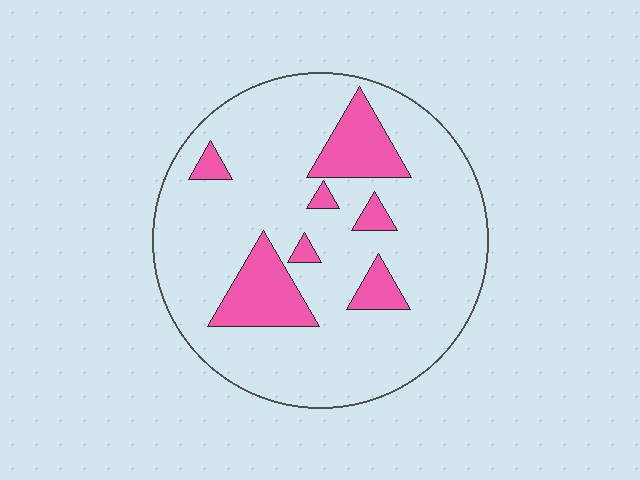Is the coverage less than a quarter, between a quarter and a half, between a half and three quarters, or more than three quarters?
Less than a quarter.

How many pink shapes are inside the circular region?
7.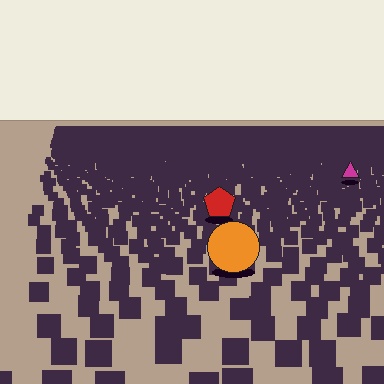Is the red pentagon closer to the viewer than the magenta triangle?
Yes. The red pentagon is closer — you can tell from the texture gradient: the ground texture is coarser near it.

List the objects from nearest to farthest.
From nearest to farthest: the orange circle, the red pentagon, the magenta triangle.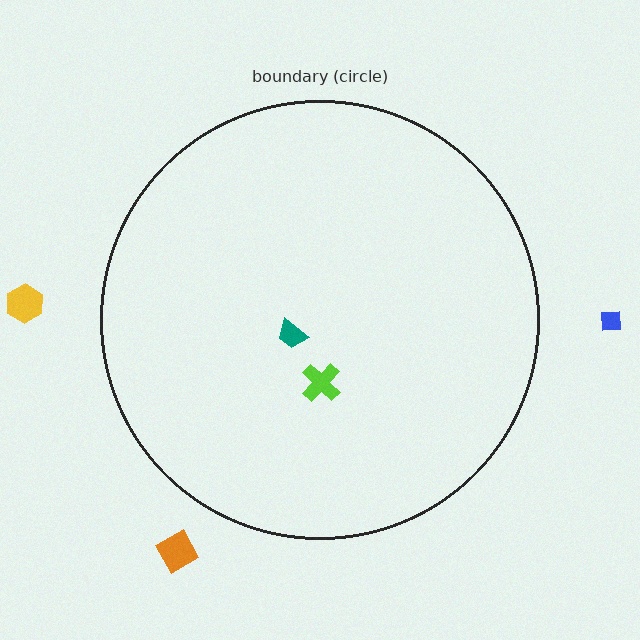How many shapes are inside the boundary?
2 inside, 3 outside.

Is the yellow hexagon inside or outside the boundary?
Outside.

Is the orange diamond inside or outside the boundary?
Outside.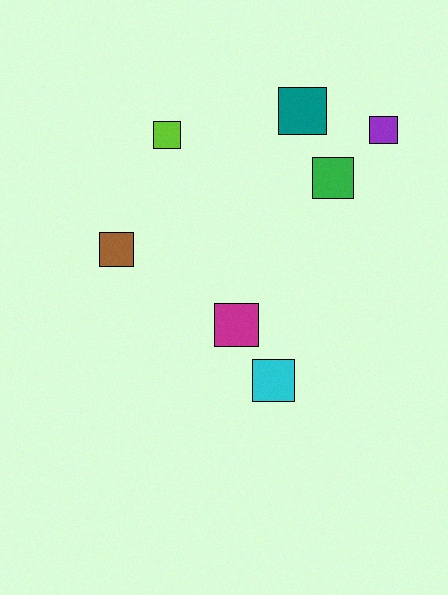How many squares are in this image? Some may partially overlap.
There are 7 squares.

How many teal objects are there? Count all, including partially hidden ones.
There is 1 teal object.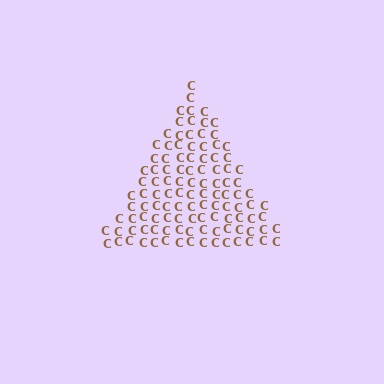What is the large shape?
The large shape is a triangle.